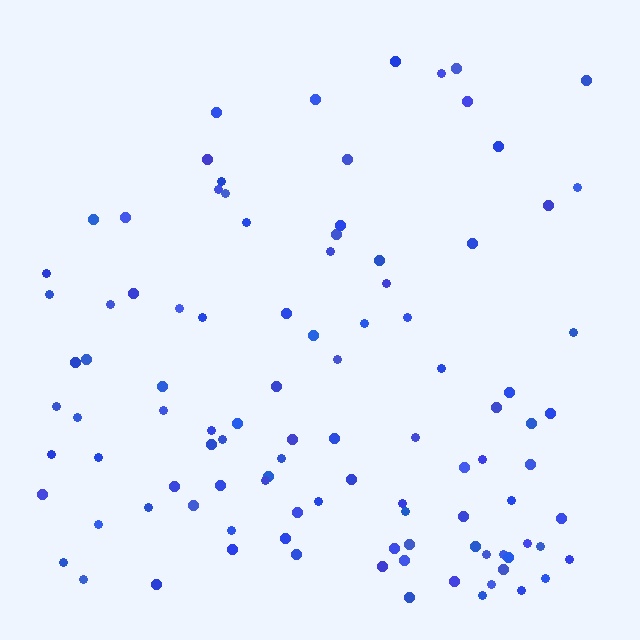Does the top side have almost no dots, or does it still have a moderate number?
Still a moderate number, just noticeably fewer than the bottom.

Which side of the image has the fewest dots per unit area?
The top.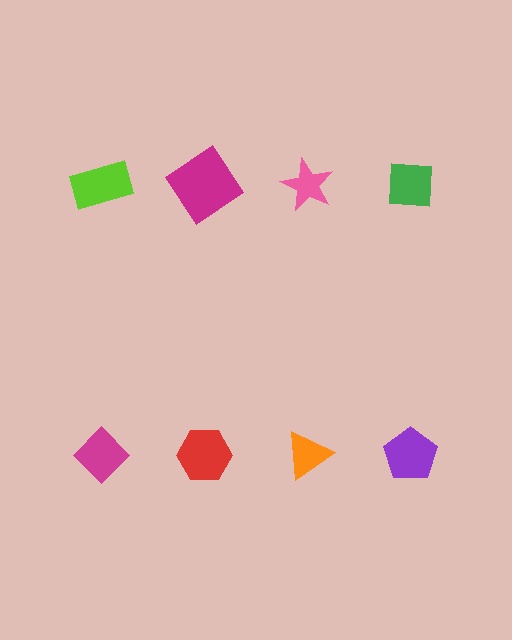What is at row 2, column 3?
An orange triangle.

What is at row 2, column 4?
A purple pentagon.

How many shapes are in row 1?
4 shapes.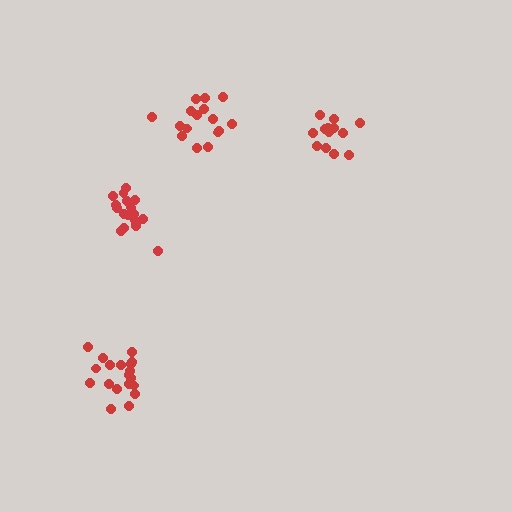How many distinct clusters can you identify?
There are 4 distinct clusters.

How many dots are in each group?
Group 1: 16 dots, Group 2: 18 dots, Group 3: 19 dots, Group 4: 14 dots (67 total).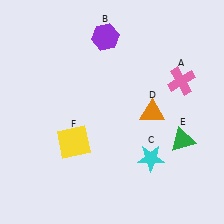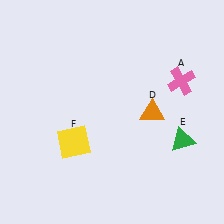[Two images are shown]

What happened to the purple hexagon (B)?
The purple hexagon (B) was removed in Image 2. It was in the top-left area of Image 1.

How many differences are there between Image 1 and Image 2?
There are 2 differences between the two images.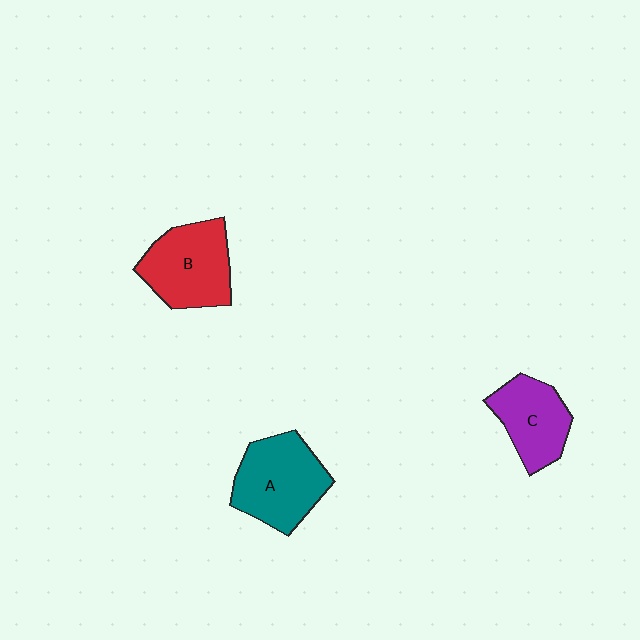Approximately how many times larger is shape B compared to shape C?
Approximately 1.2 times.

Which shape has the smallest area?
Shape C (purple).